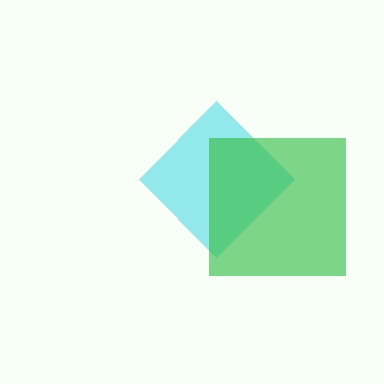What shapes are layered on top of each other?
The layered shapes are: a cyan diamond, a green square.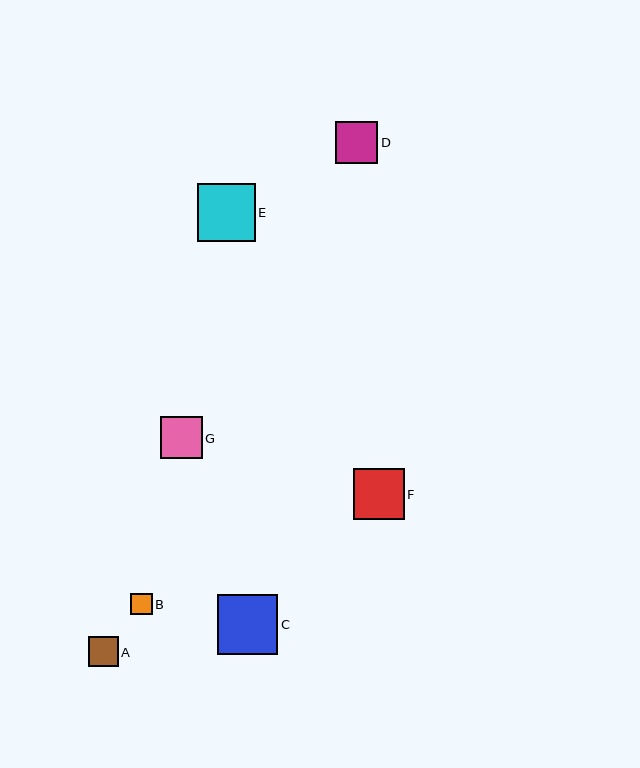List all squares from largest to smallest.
From largest to smallest: C, E, F, D, G, A, B.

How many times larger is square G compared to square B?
Square G is approximately 1.9 times the size of square B.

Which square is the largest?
Square C is the largest with a size of approximately 60 pixels.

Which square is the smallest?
Square B is the smallest with a size of approximately 22 pixels.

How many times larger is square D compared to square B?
Square D is approximately 2.0 times the size of square B.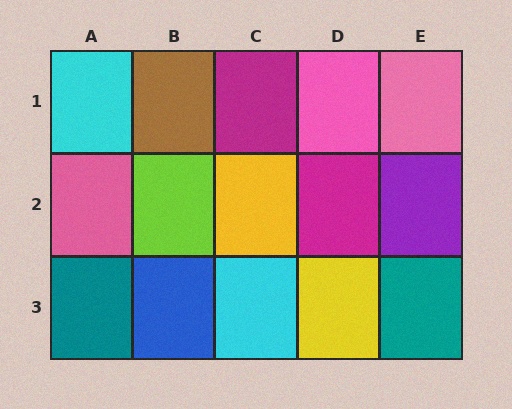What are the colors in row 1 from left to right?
Cyan, brown, magenta, pink, pink.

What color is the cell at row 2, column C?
Yellow.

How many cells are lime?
1 cell is lime.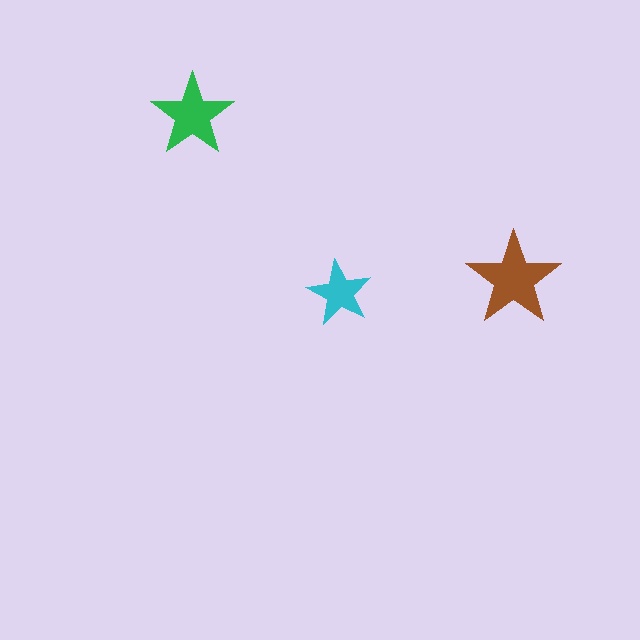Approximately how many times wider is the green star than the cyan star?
About 1.5 times wider.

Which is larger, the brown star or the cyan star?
The brown one.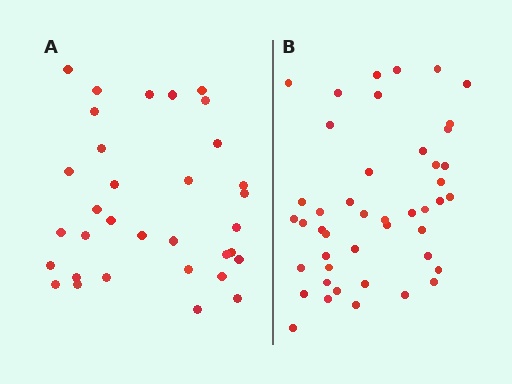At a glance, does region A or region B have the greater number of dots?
Region B (the right region) has more dots.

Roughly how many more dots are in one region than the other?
Region B has roughly 12 or so more dots than region A.